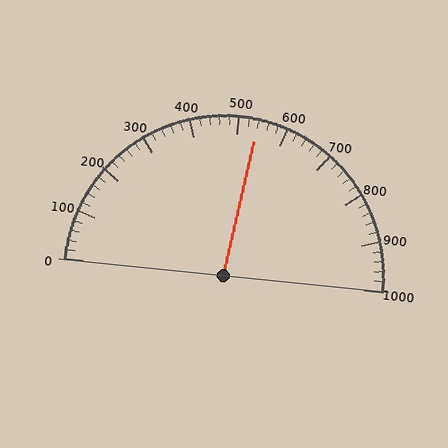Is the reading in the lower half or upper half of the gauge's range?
The reading is in the upper half of the range (0 to 1000).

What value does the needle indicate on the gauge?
The needle indicates approximately 540.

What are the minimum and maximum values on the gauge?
The gauge ranges from 0 to 1000.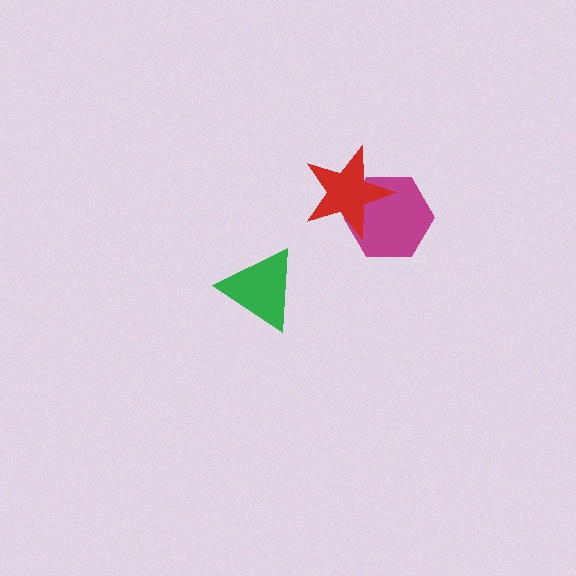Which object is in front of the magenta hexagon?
The red star is in front of the magenta hexagon.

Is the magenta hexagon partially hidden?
Yes, it is partially covered by another shape.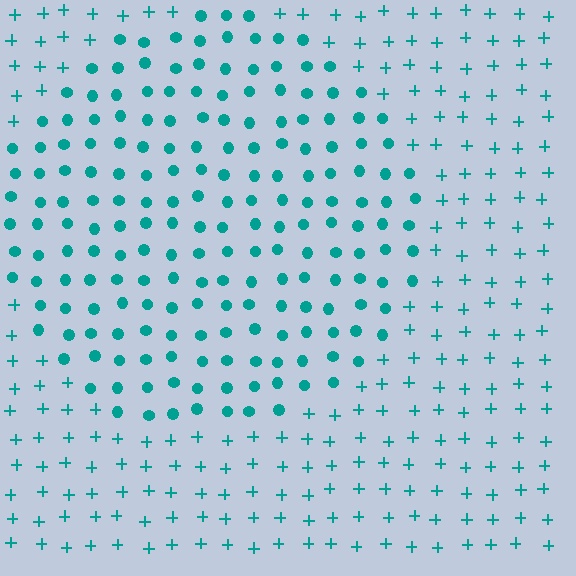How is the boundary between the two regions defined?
The boundary is defined by a change in element shape: circles inside vs. plus signs outside. All elements share the same color and spacing.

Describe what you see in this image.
The image is filled with small teal elements arranged in a uniform grid. A circle-shaped region contains circles, while the surrounding area contains plus signs. The boundary is defined purely by the change in element shape.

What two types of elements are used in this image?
The image uses circles inside the circle region and plus signs outside it.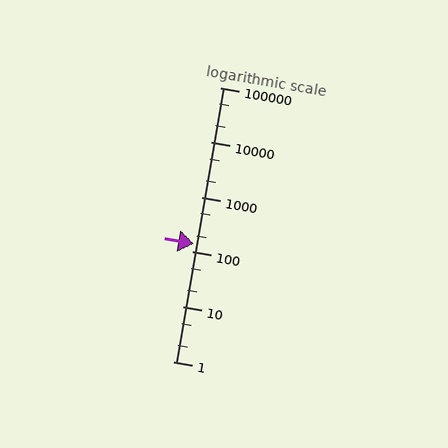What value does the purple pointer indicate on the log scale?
The pointer indicates approximately 140.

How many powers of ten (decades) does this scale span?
The scale spans 5 decades, from 1 to 100000.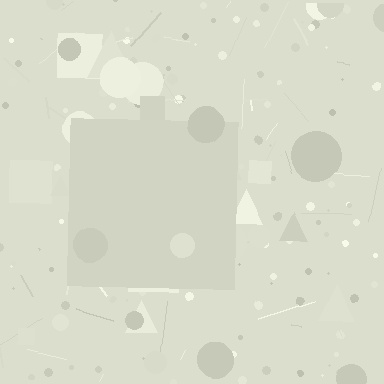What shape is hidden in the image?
A square is hidden in the image.